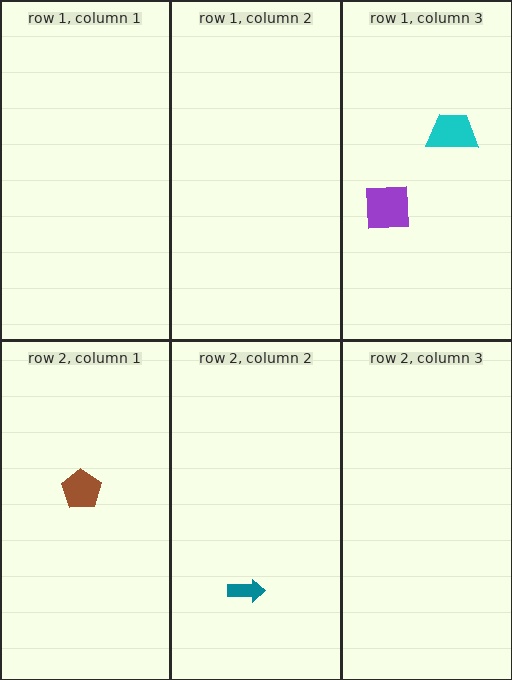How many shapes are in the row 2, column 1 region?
1.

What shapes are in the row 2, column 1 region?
The brown pentagon.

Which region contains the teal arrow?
The row 2, column 2 region.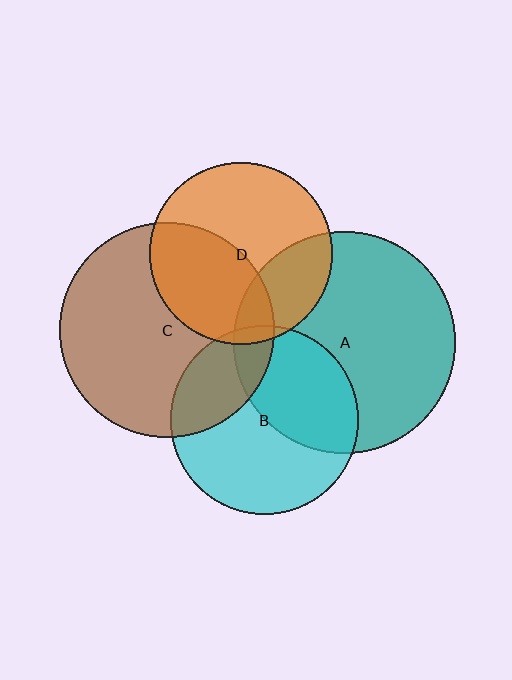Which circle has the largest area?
Circle A (teal).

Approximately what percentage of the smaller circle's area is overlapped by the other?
Approximately 5%.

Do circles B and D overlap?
Yes.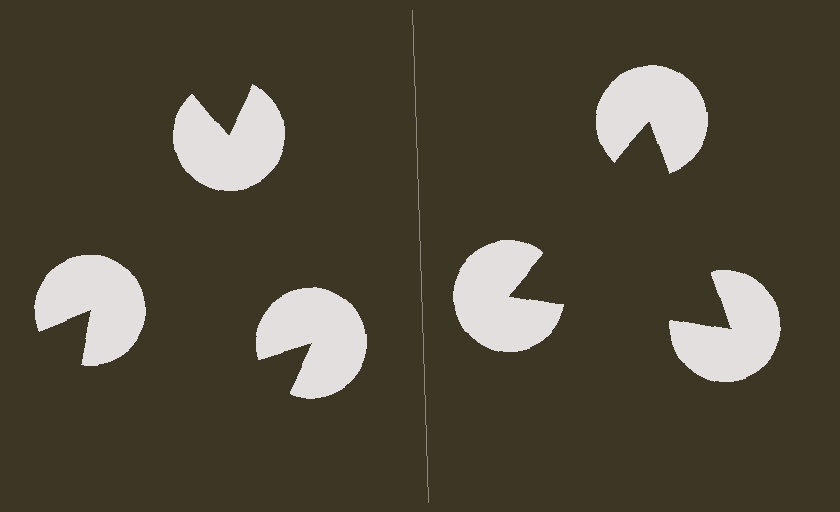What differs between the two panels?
The pac-man discs are positioned identically on both sides; only the wedge orientations differ. On the right they align to a triangle; on the left they are misaligned.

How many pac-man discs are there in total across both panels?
6 — 3 on each side.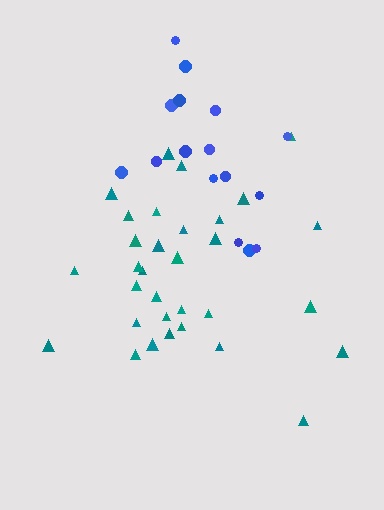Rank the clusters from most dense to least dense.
teal, blue.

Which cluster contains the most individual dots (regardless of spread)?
Teal (32).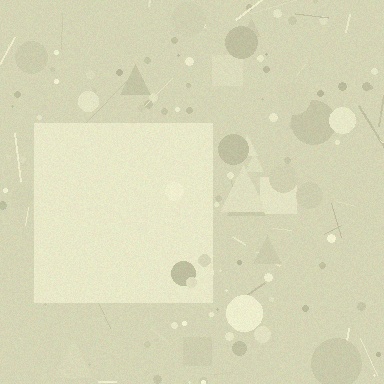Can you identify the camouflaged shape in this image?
The camouflaged shape is a square.